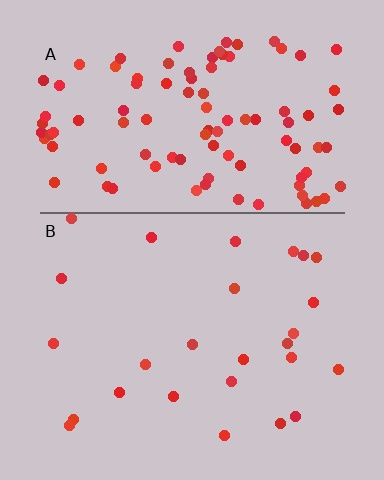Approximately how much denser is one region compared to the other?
Approximately 4.0× — region A over region B.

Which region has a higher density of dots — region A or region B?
A (the top).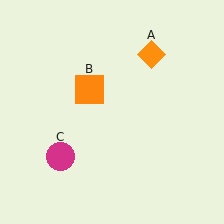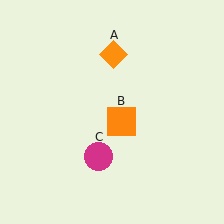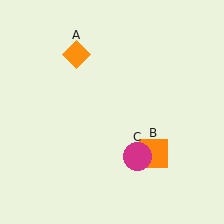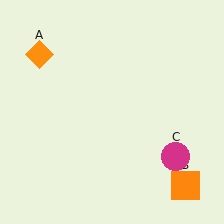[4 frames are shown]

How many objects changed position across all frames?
3 objects changed position: orange diamond (object A), orange square (object B), magenta circle (object C).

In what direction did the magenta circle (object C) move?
The magenta circle (object C) moved right.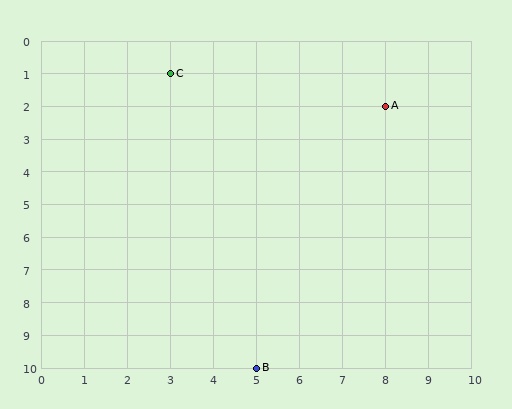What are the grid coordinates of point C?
Point C is at grid coordinates (3, 1).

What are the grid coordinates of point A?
Point A is at grid coordinates (8, 2).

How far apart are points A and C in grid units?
Points A and C are 5 columns and 1 row apart (about 5.1 grid units diagonally).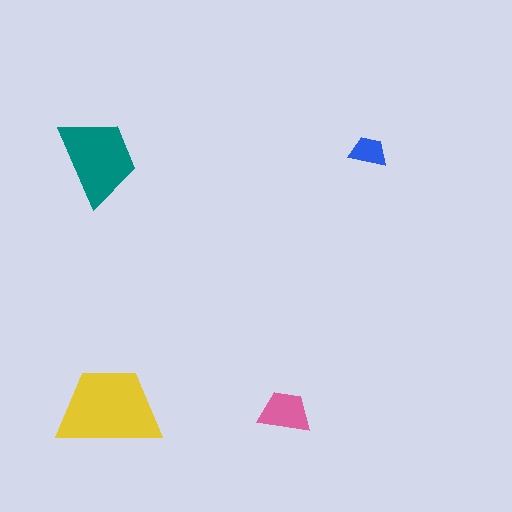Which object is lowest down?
The pink trapezoid is bottommost.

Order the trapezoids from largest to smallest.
the yellow one, the teal one, the pink one, the blue one.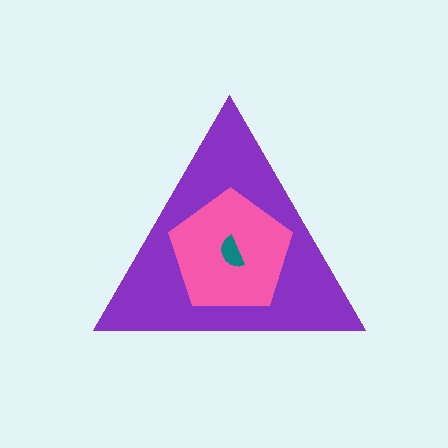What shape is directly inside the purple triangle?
The pink pentagon.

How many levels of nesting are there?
3.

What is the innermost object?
The teal semicircle.